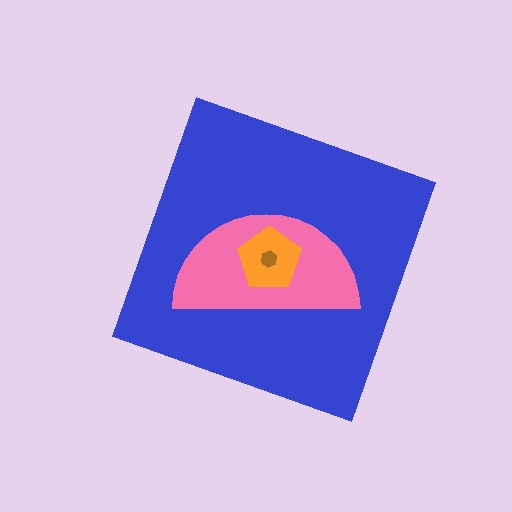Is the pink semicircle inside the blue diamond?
Yes.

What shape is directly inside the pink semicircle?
The orange pentagon.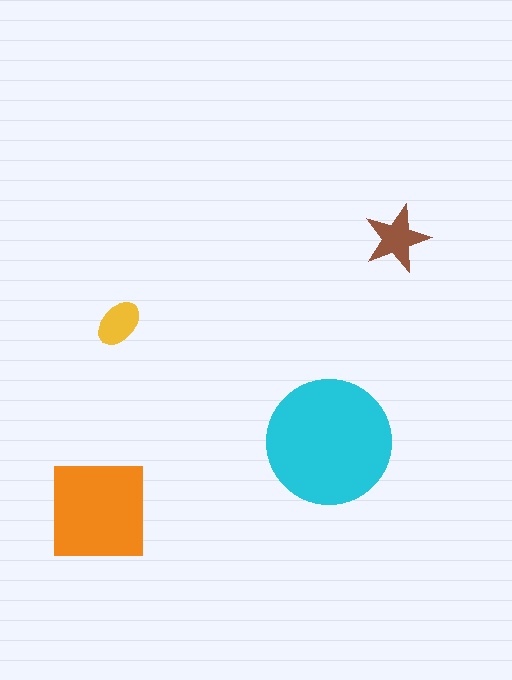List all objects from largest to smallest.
The cyan circle, the orange square, the brown star, the yellow ellipse.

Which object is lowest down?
The orange square is bottommost.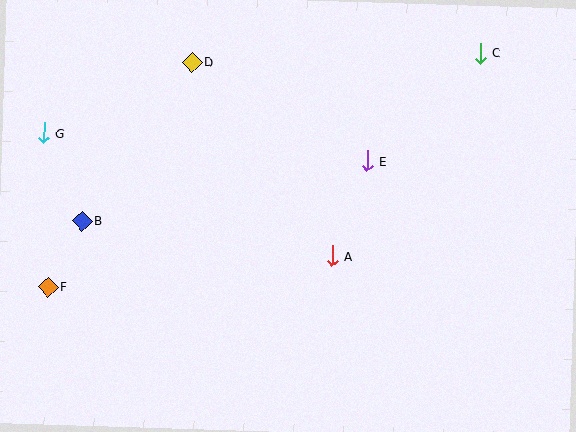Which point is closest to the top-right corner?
Point C is closest to the top-right corner.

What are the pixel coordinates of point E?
Point E is at (367, 161).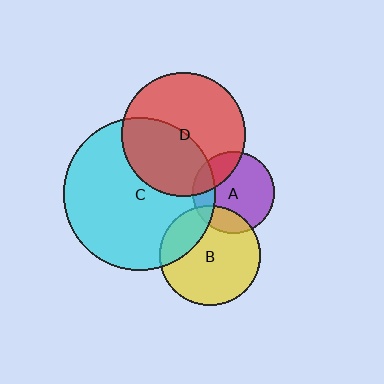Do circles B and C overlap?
Yes.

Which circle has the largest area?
Circle C (cyan).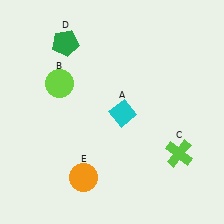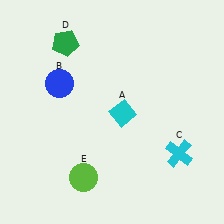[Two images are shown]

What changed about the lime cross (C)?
In Image 1, C is lime. In Image 2, it changed to cyan.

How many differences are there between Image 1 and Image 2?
There are 3 differences between the two images.